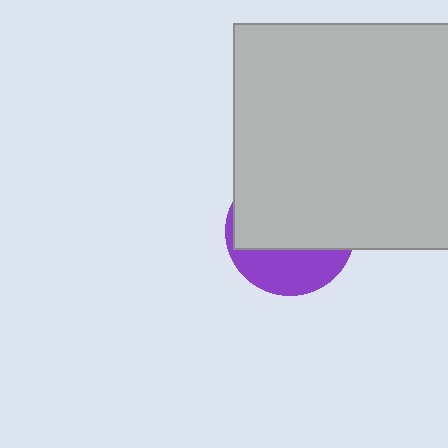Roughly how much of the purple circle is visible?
A small part of it is visible (roughly 35%).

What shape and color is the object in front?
The object in front is a light gray square.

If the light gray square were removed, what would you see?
You would see the complete purple circle.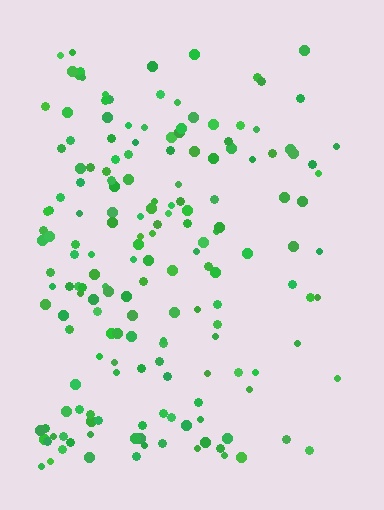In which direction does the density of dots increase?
From right to left, with the left side densest.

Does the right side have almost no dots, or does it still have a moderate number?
Still a moderate number, just noticeably fewer than the left.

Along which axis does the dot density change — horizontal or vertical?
Horizontal.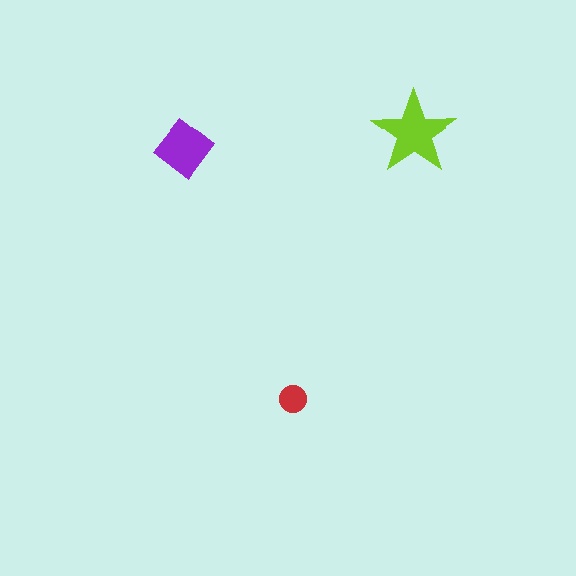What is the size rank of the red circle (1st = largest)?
3rd.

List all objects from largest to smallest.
The lime star, the purple diamond, the red circle.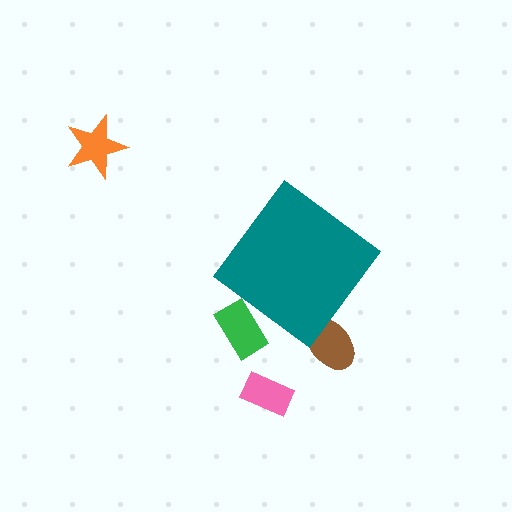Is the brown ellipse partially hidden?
Yes, the brown ellipse is partially hidden behind the teal diamond.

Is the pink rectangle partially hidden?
No, the pink rectangle is fully visible.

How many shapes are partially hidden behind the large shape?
2 shapes are partially hidden.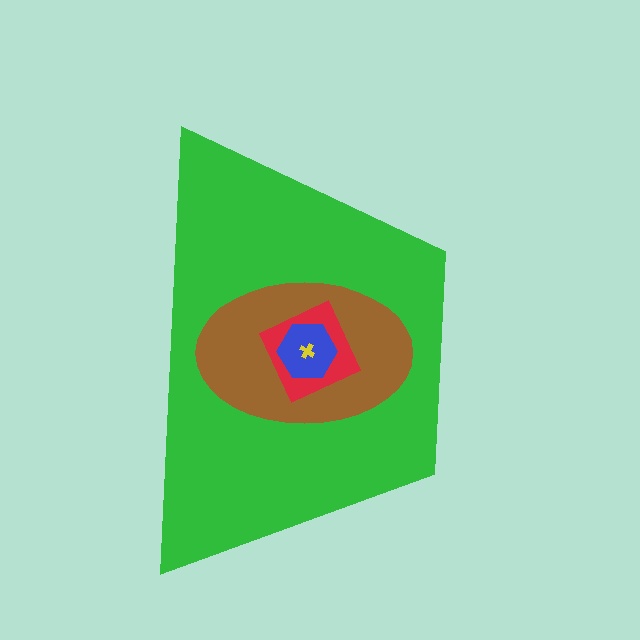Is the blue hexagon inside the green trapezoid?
Yes.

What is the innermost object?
The yellow cross.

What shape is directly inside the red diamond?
The blue hexagon.